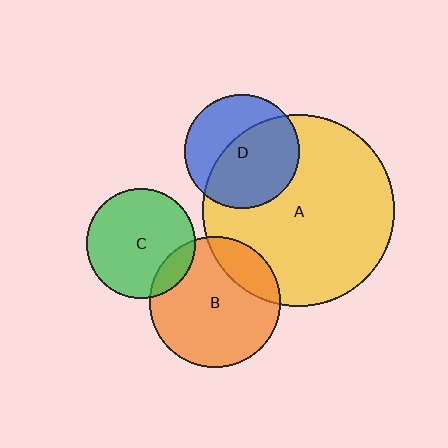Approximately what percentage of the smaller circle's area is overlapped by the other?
Approximately 15%.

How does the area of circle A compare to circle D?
Approximately 2.8 times.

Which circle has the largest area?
Circle A (yellow).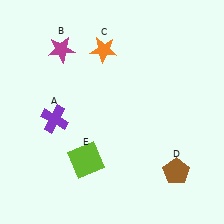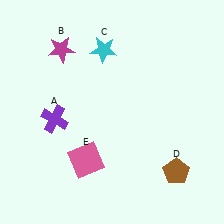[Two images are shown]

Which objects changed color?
C changed from orange to cyan. E changed from lime to pink.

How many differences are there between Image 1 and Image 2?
There are 2 differences between the two images.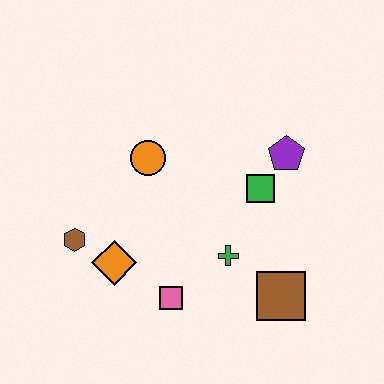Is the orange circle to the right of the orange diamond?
Yes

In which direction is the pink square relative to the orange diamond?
The pink square is to the right of the orange diamond.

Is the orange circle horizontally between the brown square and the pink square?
No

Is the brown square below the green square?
Yes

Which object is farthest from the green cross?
The brown hexagon is farthest from the green cross.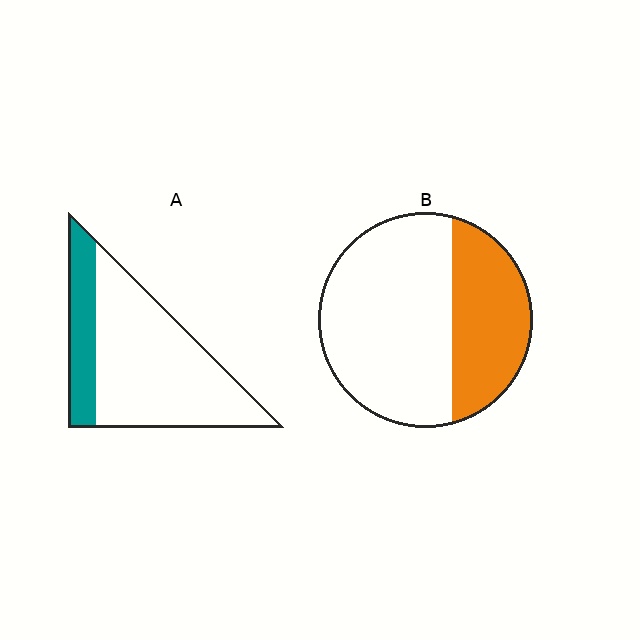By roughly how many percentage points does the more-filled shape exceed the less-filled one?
By roughly 10 percentage points (B over A).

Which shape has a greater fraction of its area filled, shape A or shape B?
Shape B.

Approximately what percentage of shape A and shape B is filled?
A is approximately 25% and B is approximately 35%.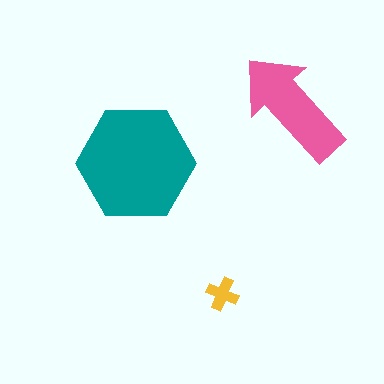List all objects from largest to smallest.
The teal hexagon, the pink arrow, the yellow cross.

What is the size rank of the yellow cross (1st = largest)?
3rd.